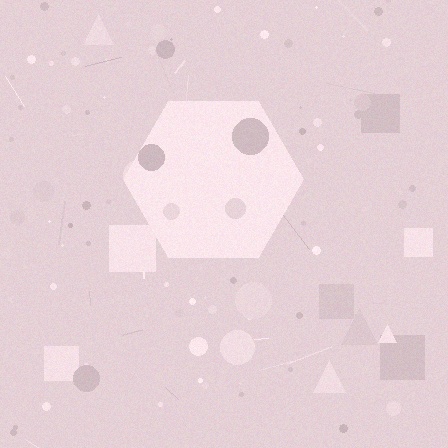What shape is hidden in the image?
A hexagon is hidden in the image.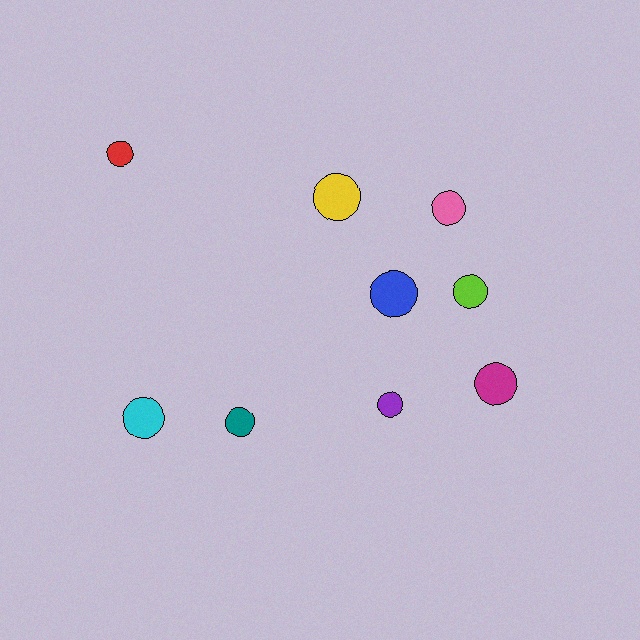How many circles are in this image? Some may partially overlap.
There are 9 circles.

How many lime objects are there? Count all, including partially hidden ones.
There is 1 lime object.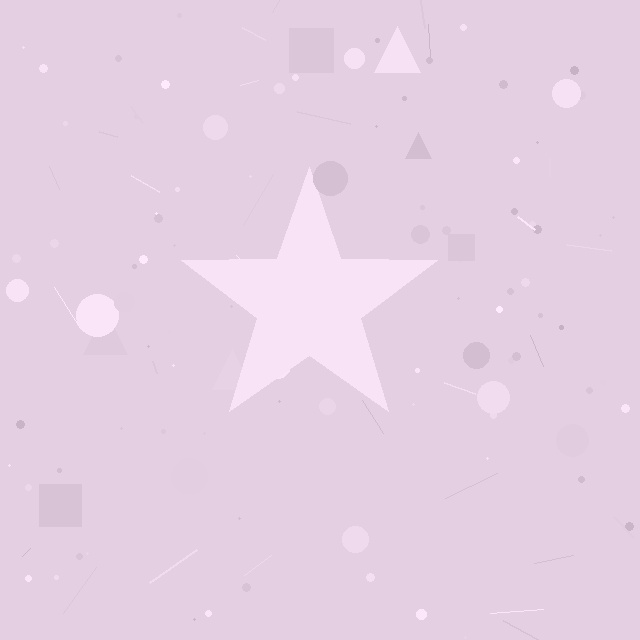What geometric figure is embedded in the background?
A star is embedded in the background.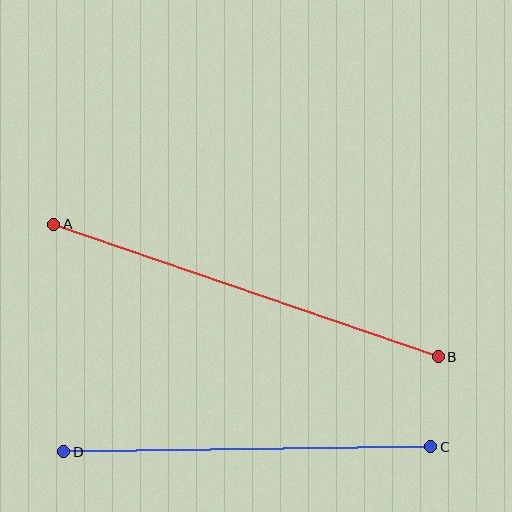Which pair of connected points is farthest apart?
Points A and B are farthest apart.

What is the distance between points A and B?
The distance is approximately 406 pixels.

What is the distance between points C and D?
The distance is approximately 367 pixels.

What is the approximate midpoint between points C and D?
The midpoint is at approximately (247, 449) pixels.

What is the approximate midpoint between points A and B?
The midpoint is at approximately (246, 290) pixels.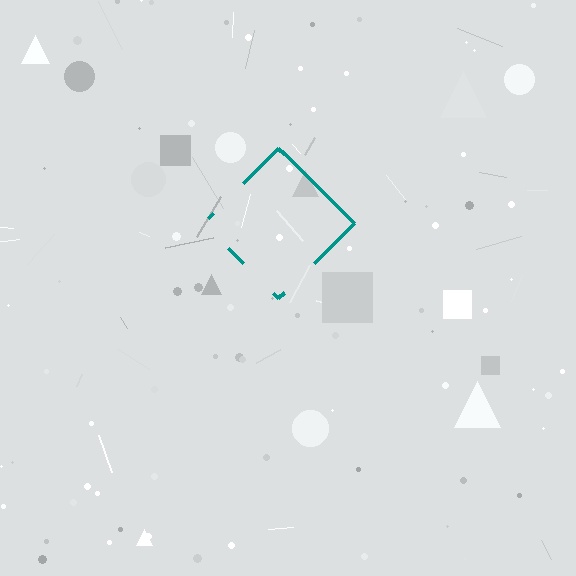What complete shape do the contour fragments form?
The contour fragments form a diamond.